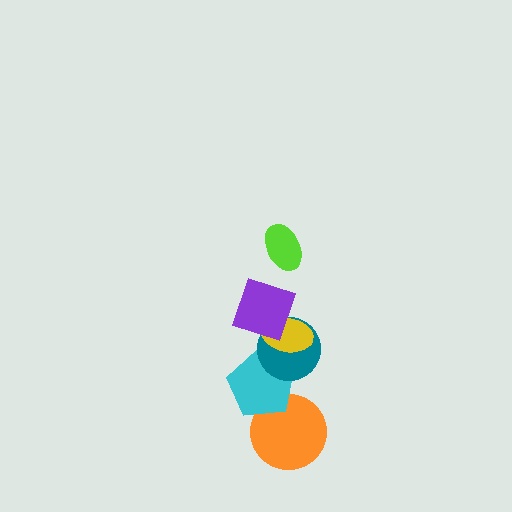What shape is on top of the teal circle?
The yellow ellipse is on top of the teal circle.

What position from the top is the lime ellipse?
The lime ellipse is 1st from the top.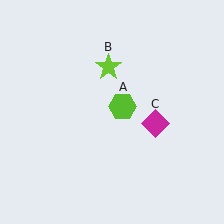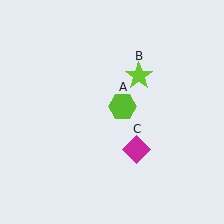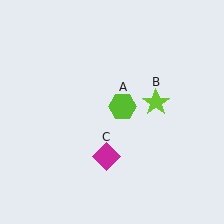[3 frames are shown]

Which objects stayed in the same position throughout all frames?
Lime hexagon (object A) remained stationary.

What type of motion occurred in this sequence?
The lime star (object B), magenta diamond (object C) rotated clockwise around the center of the scene.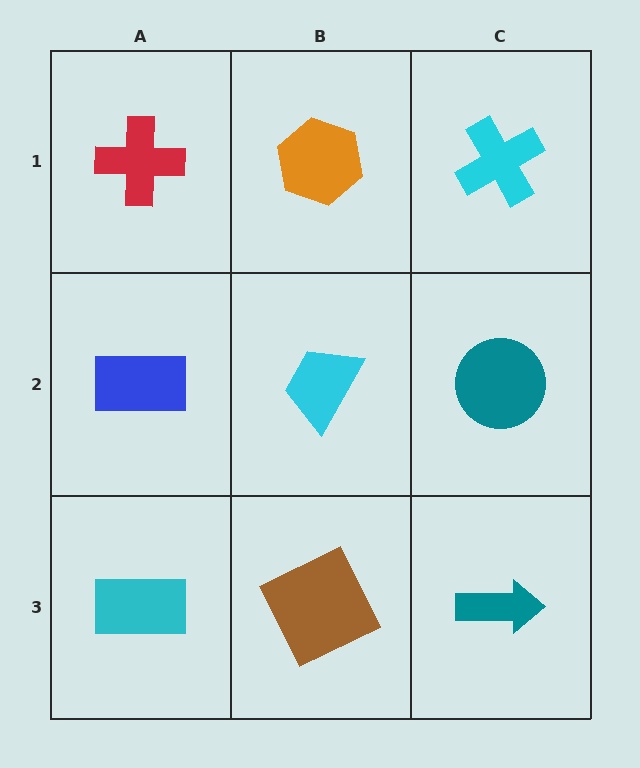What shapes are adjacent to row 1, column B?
A cyan trapezoid (row 2, column B), a red cross (row 1, column A), a cyan cross (row 1, column C).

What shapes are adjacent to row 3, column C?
A teal circle (row 2, column C), a brown square (row 3, column B).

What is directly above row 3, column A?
A blue rectangle.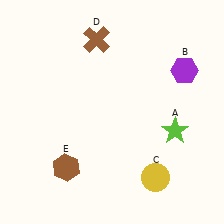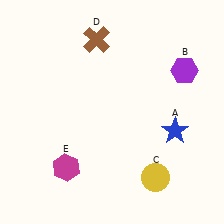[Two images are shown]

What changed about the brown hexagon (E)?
In Image 1, E is brown. In Image 2, it changed to magenta.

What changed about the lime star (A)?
In Image 1, A is lime. In Image 2, it changed to blue.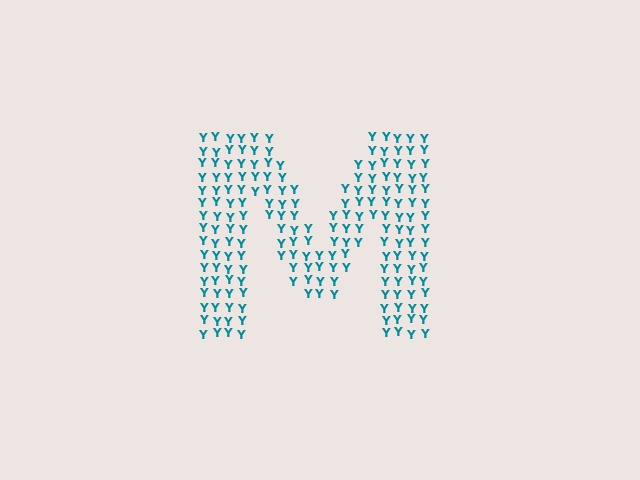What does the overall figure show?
The overall figure shows the letter M.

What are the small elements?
The small elements are letter Y's.